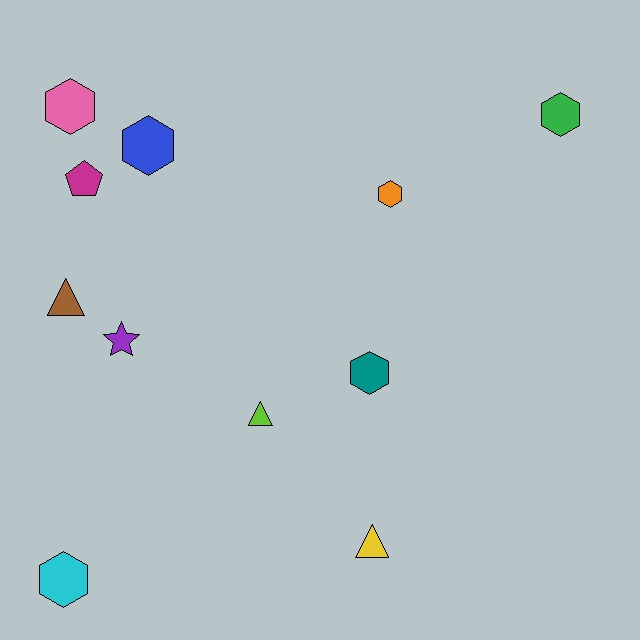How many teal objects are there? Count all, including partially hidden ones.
There is 1 teal object.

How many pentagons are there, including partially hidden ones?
There is 1 pentagon.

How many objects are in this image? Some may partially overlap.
There are 11 objects.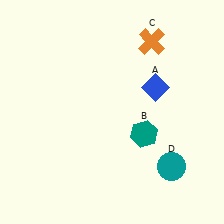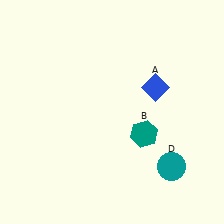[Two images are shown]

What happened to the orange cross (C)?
The orange cross (C) was removed in Image 2. It was in the top-right area of Image 1.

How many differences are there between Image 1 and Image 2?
There is 1 difference between the two images.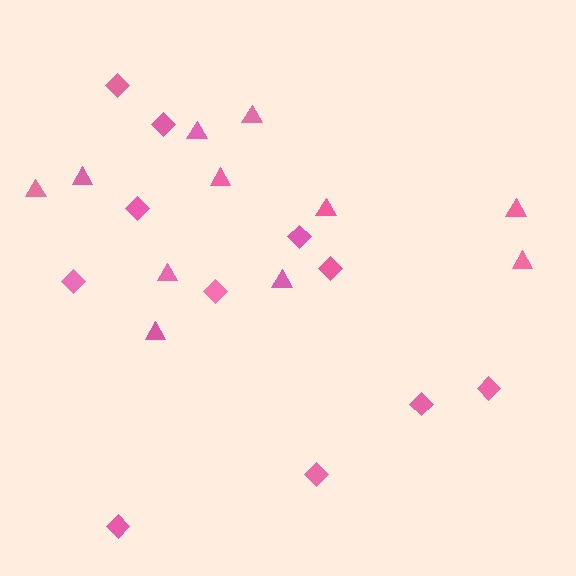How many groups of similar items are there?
There are 2 groups: one group of triangles (11) and one group of diamonds (11).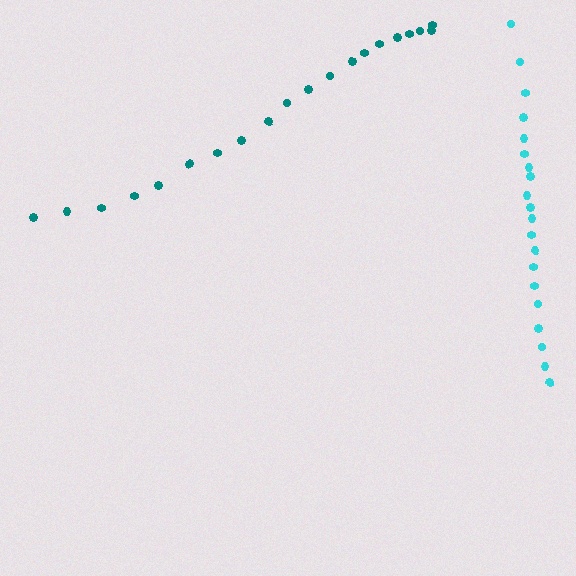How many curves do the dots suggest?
There are 2 distinct paths.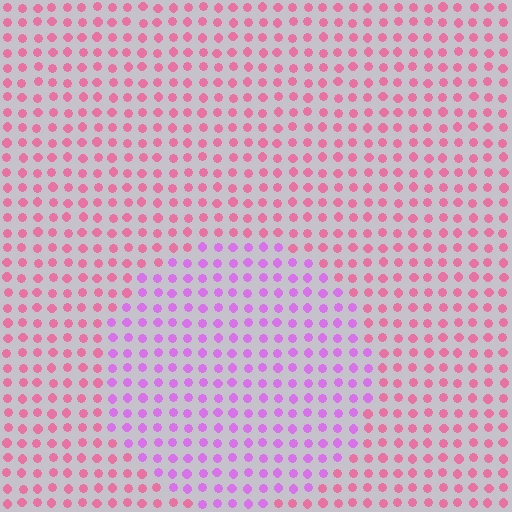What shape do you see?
I see a circle.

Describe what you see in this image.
The image is filled with small pink elements in a uniform arrangement. A circle-shaped region is visible where the elements are tinted to a slightly different hue, forming a subtle color boundary.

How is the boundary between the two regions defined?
The boundary is defined purely by a slight shift in hue (about 43 degrees). Spacing, size, and orientation are identical on both sides.